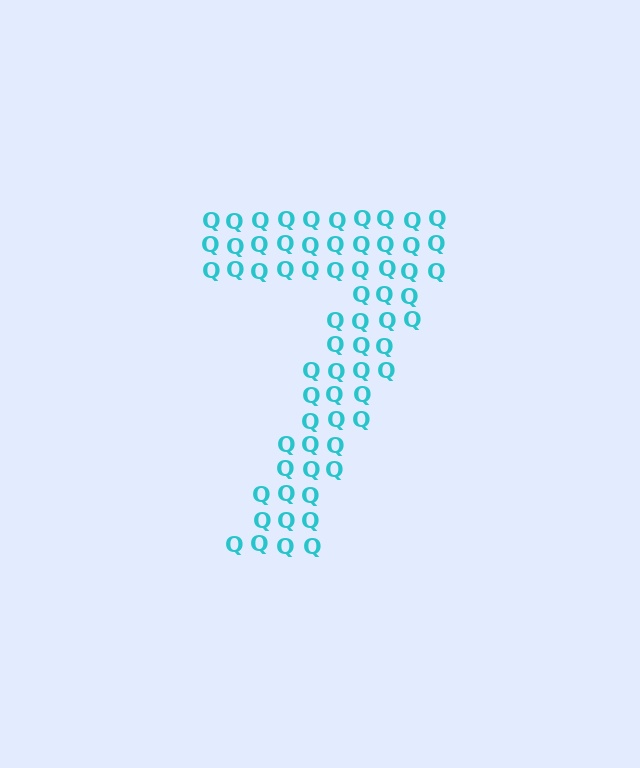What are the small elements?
The small elements are letter Q's.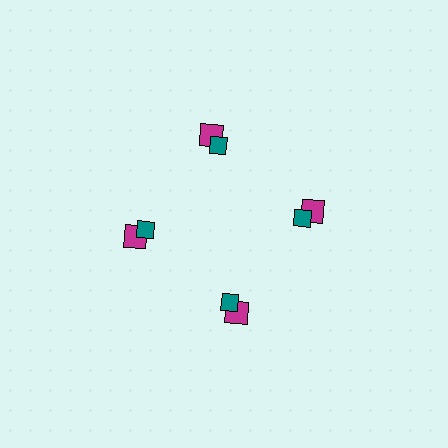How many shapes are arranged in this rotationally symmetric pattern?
There are 8 shapes, arranged in 4 groups of 2.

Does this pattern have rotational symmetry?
Yes, this pattern has 4-fold rotational symmetry. It looks the same after rotating 90 degrees around the center.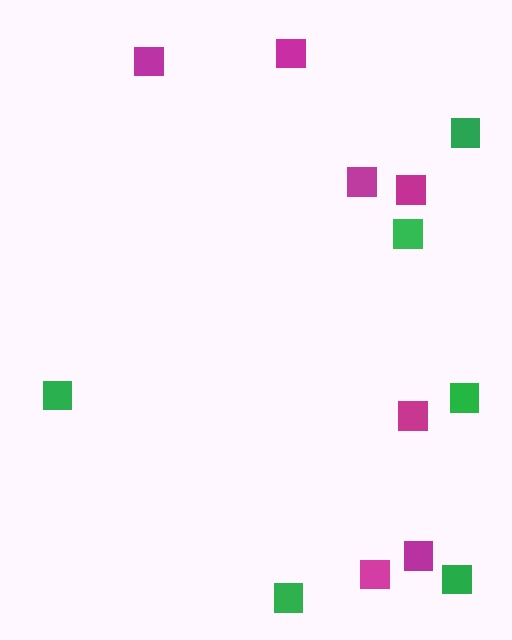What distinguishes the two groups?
There are 2 groups: one group of green squares (6) and one group of magenta squares (7).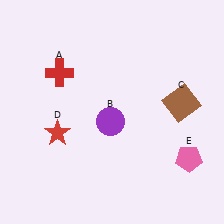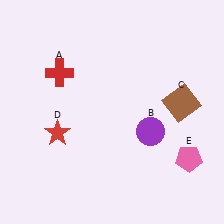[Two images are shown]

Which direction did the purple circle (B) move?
The purple circle (B) moved right.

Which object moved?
The purple circle (B) moved right.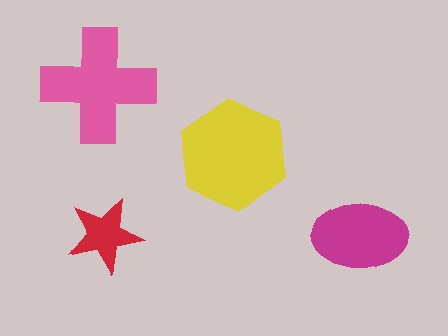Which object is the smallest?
The red star.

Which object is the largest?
The yellow hexagon.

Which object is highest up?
The pink cross is topmost.